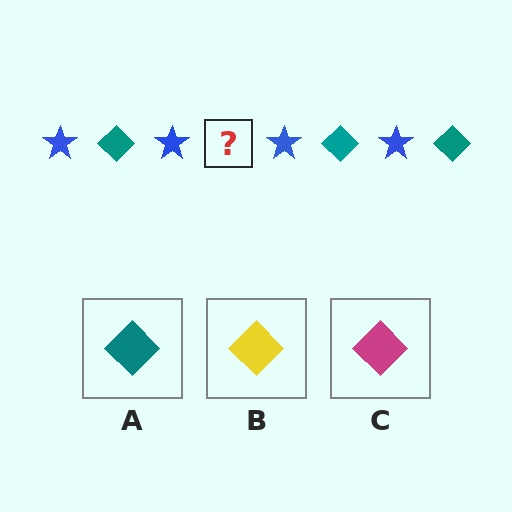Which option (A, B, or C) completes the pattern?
A.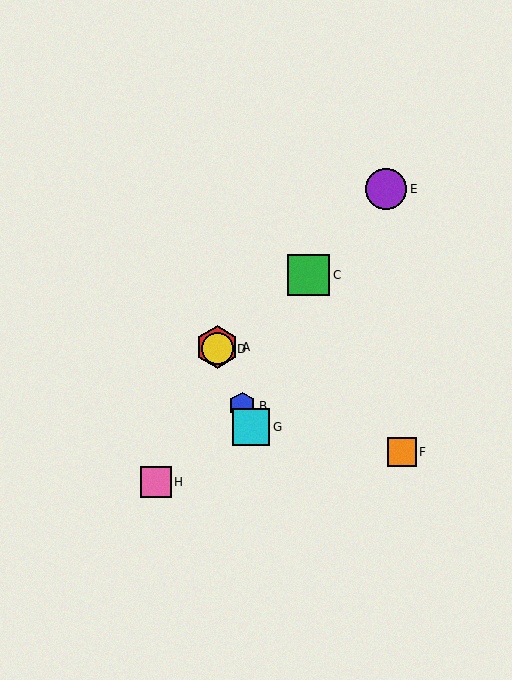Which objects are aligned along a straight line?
Objects A, B, D, G are aligned along a straight line.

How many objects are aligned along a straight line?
4 objects (A, B, D, G) are aligned along a straight line.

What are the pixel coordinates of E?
Object E is at (386, 189).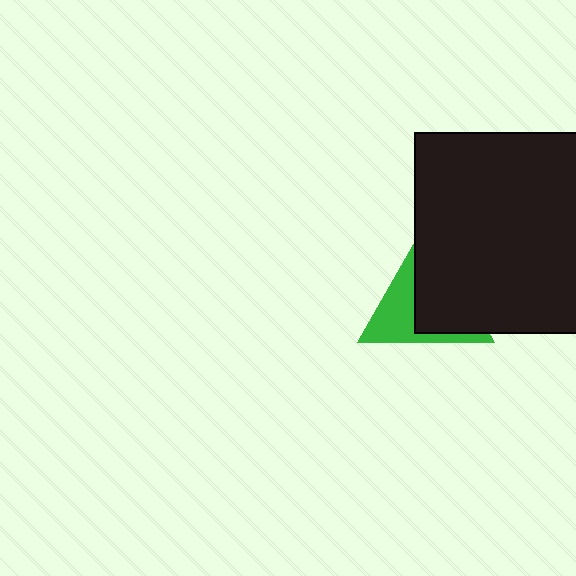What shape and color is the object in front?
The object in front is a black square.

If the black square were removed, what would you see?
You would see the complete green triangle.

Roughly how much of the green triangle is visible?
A small part of it is visible (roughly 43%).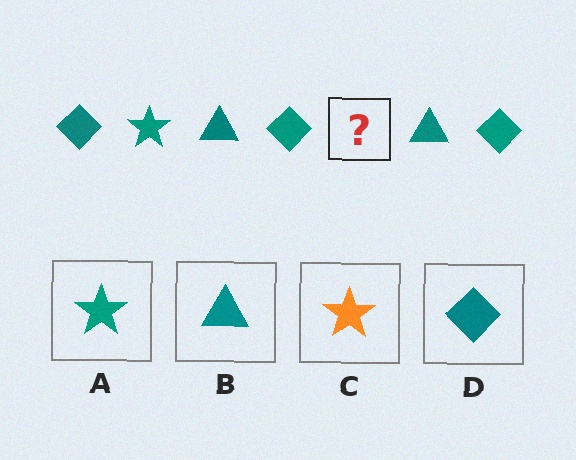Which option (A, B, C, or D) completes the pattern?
A.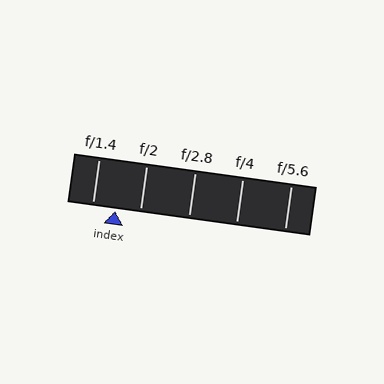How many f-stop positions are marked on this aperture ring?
There are 5 f-stop positions marked.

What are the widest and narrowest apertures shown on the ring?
The widest aperture shown is f/1.4 and the narrowest is f/5.6.